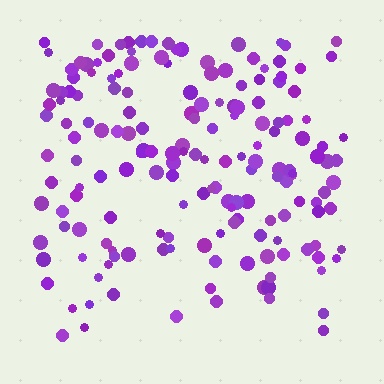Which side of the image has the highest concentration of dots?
The top.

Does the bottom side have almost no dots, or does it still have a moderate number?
Still a moderate number, just noticeably fewer than the top.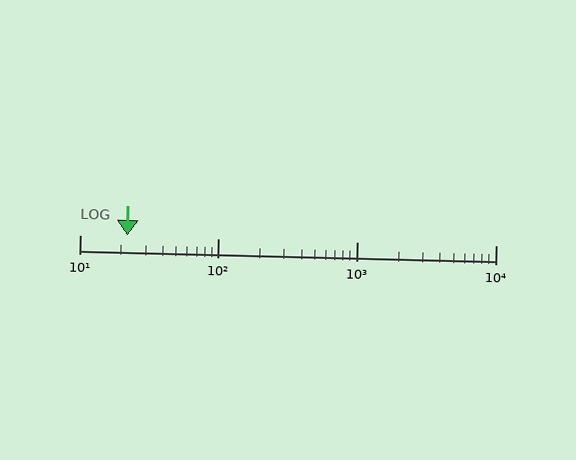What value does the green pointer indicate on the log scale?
The pointer indicates approximately 22.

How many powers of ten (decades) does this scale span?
The scale spans 3 decades, from 10 to 10000.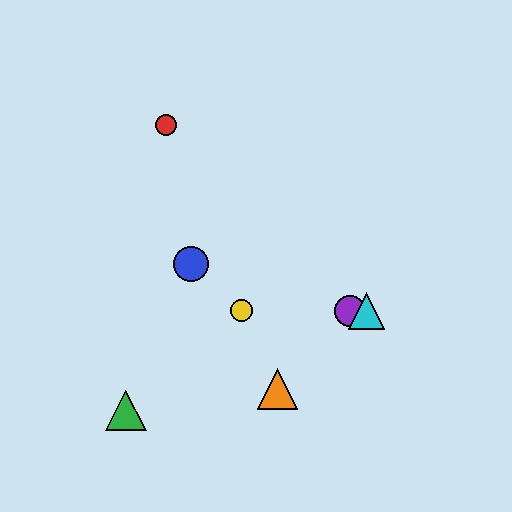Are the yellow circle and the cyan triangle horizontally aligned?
Yes, both are at y≈311.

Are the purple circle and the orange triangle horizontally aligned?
No, the purple circle is at y≈311 and the orange triangle is at y≈389.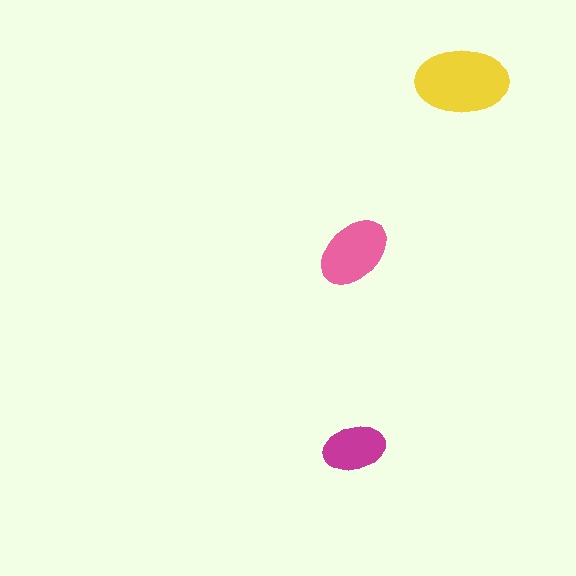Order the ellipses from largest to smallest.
the yellow one, the pink one, the magenta one.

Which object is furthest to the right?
The yellow ellipse is rightmost.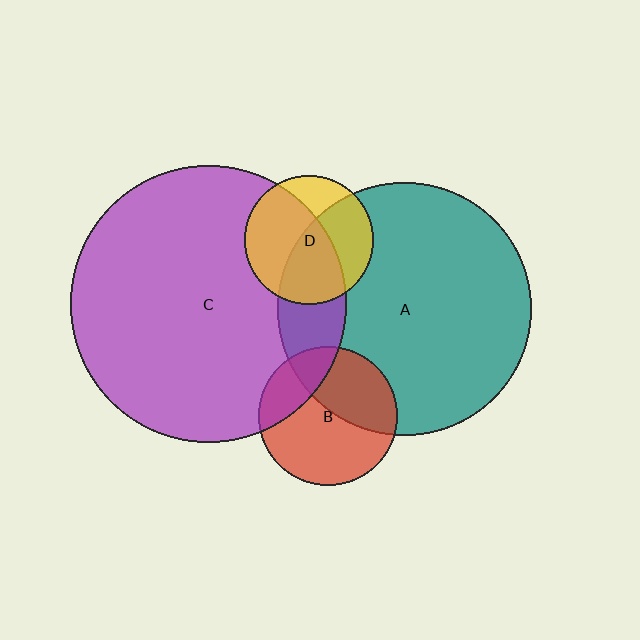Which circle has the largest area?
Circle C (purple).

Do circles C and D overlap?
Yes.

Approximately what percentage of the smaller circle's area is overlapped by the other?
Approximately 65%.